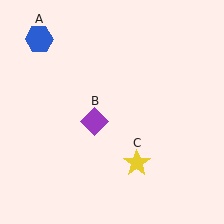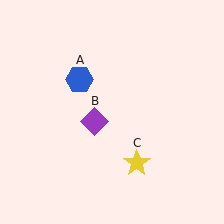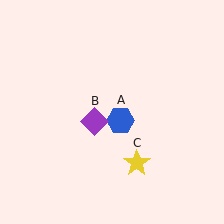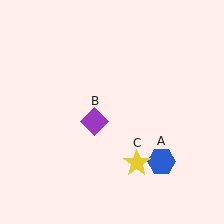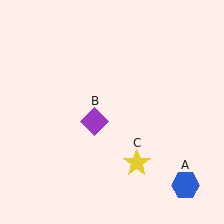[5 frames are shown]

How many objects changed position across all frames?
1 object changed position: blue hexagon (object A).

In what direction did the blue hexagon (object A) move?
The blue hexagon (object A) moved down and to the right.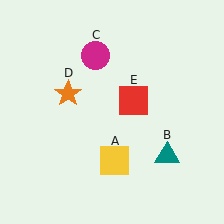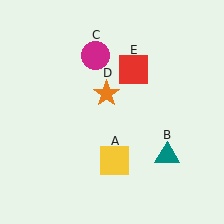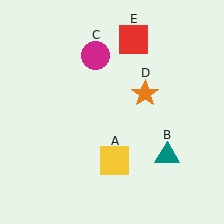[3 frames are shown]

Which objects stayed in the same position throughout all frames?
Yellow square (object A) and teal triangle (object B) and magenta circle (object C) remained stationary.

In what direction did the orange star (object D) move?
The orange star (object D) moved right.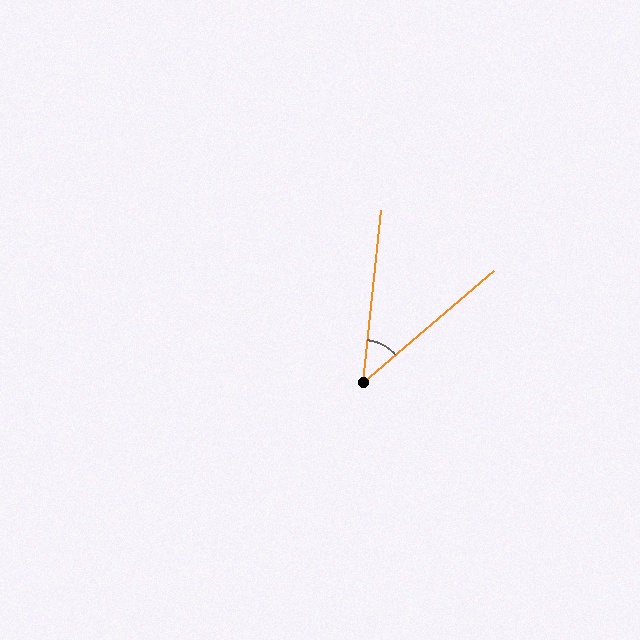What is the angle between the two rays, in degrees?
Approximately 43 degrees.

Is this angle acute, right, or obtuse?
It is acute.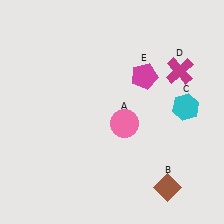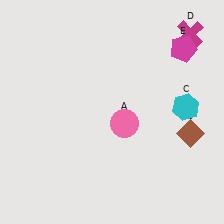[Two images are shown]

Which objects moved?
The objects that moved are: the brown diamond (B), the magenta cross (D), the magenta pentagon (E).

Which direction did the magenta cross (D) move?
The magenta cross (D) moved up.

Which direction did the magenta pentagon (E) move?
The magenta pentagon (E) moved right.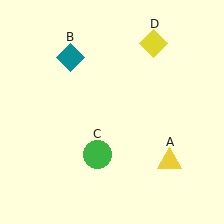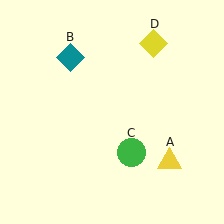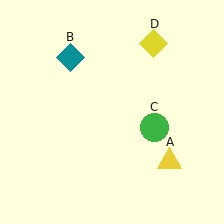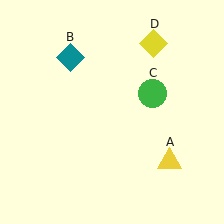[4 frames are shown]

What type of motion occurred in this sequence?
The green circle (object C) rotated counterclockwise around the center of the scene.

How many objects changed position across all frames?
1 object changed position: green circle (object C).